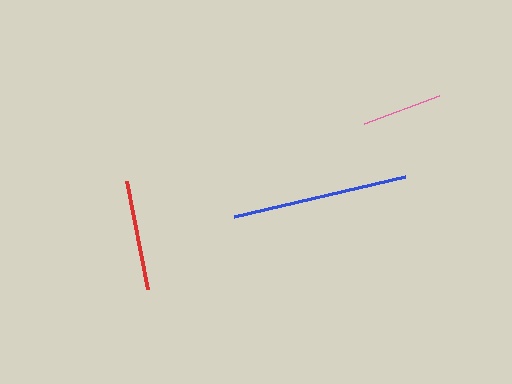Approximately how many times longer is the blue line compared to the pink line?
The blue line is approximately 2.2 times the length of the pink line.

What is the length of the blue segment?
The blue segment is approximately 176 pixels long.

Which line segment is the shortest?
The pink line is the shortest at approximately 80 pixels.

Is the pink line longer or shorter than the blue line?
The blue line is longer than the pink line.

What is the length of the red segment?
The red segment is approximately 110 pixels long.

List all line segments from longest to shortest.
From longest to shortest: blue, red, pink.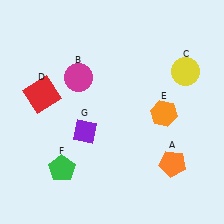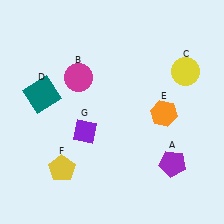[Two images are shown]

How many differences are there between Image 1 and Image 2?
There are 3 differences between the two images.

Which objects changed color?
A changed from orange to purple. D changed from red to teal. F changed from green to yellow.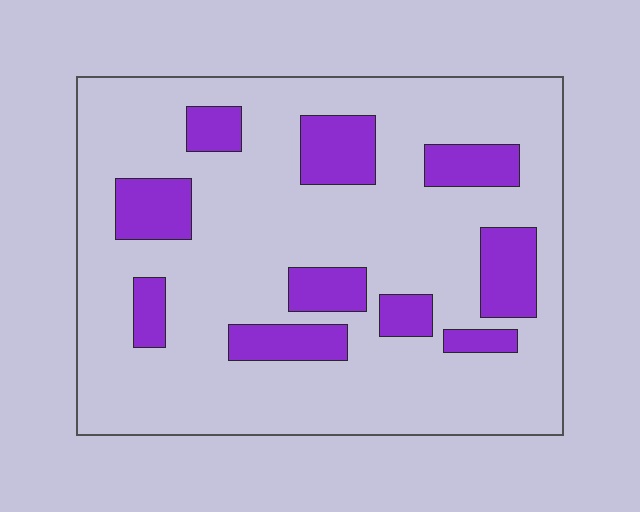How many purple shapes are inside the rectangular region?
10.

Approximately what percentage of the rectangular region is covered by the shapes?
Approximately 20%.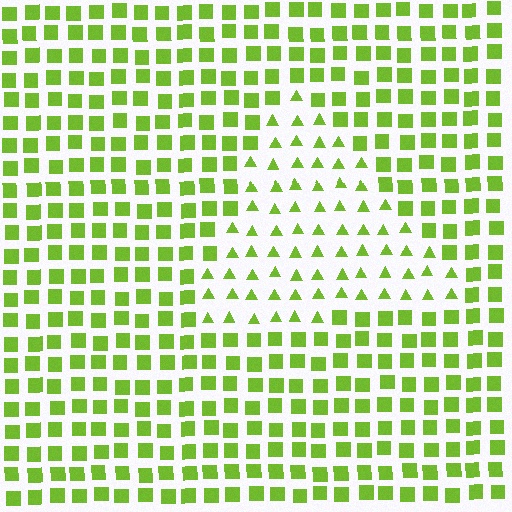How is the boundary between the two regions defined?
The boundary is defined by a change in element shape: triangles inside vs. squares outside. All elements share the same color and spacing.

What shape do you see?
I see a triangle.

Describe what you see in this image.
The image is filled with small lime elements arranged in a uniform grid. A triangle-shaped region contains triangles, while the surrounding area contains squares. The boundary is defined purely by the change in element shape.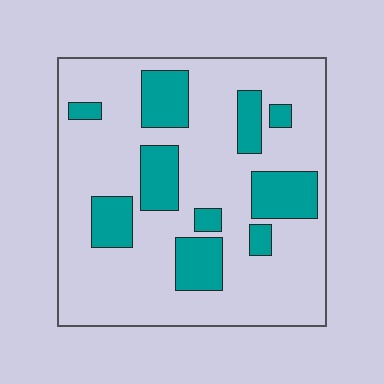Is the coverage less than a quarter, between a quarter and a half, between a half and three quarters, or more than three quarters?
Less than a quarter.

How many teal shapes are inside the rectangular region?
10.